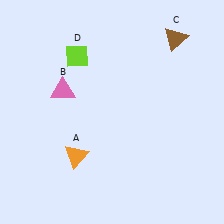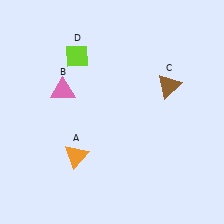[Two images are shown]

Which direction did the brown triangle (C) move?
The brown triangle (C) moved down.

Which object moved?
The brown triangle (C) moved down.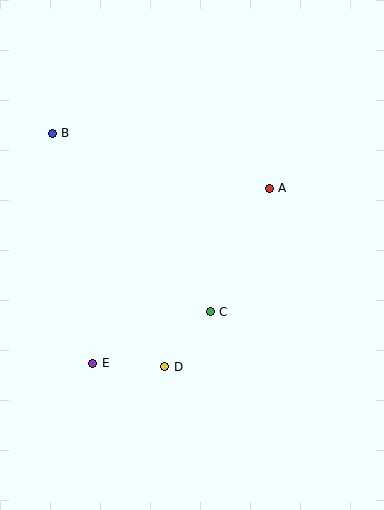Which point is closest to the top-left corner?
Point B is closest to the top-left corner.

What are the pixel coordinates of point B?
Point B is at (52, 133).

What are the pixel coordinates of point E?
Point E is at (93, 363).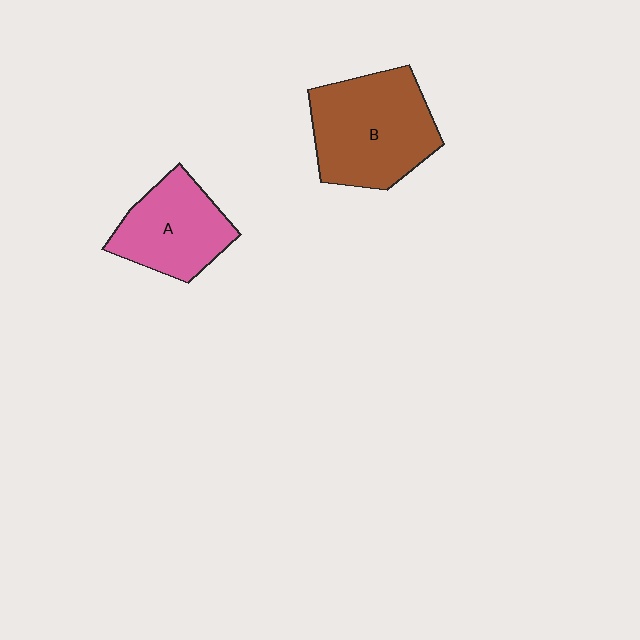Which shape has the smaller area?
Shape A (pink).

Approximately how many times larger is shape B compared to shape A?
Approximately 1.4 times.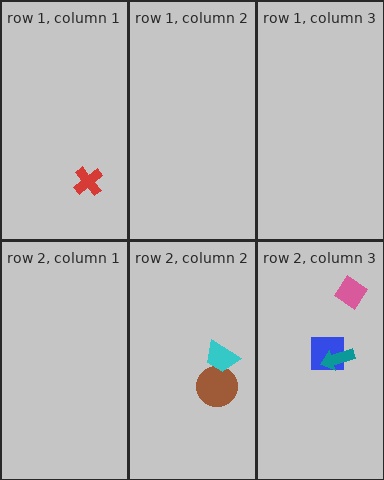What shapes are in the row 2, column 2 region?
The brown circle, the cyan trapezoid.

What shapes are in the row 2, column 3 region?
The blue square, the pink diamond, the teal arrow.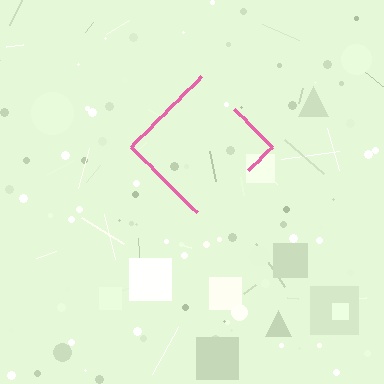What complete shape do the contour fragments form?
The contour fragments form a diamond.